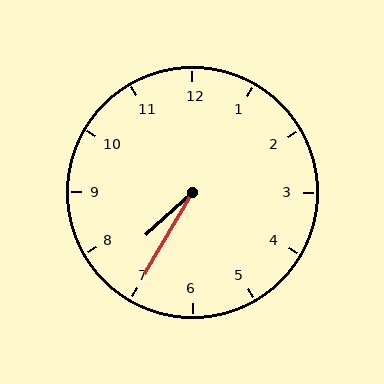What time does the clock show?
7:35.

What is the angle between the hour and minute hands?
Approximately 18 degrees.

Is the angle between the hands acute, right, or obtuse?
It is acute.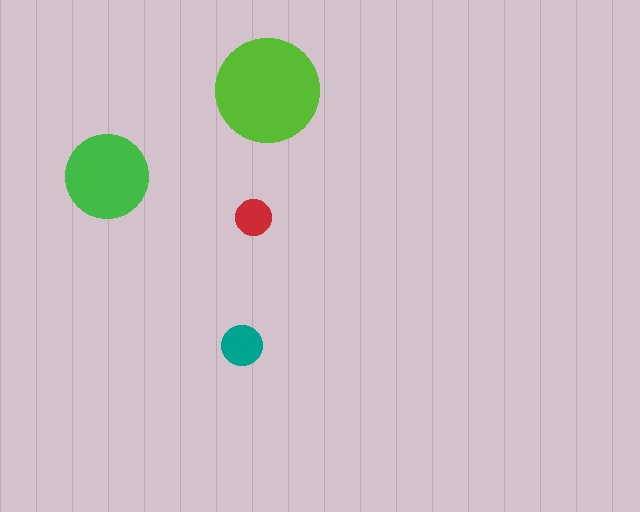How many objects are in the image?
There are 4 objects in the image.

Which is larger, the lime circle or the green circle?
The lime one.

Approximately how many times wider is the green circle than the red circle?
About 2.5 times wider.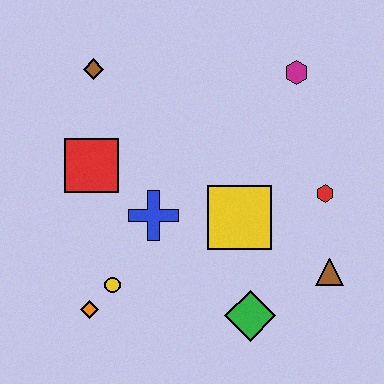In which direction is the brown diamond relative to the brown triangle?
The brown diamond is to the left of the brown triangle.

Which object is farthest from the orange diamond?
The magenta hexagon is farthest from the orange diamond.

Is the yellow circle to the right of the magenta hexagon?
No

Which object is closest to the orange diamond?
The yellow circle is closest to the orange diamond.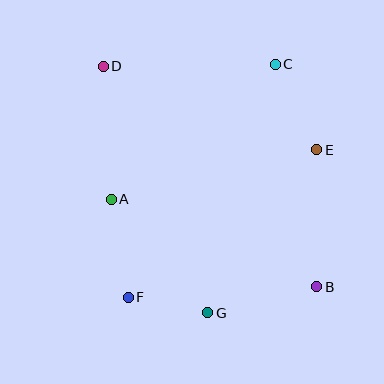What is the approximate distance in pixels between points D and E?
The distance between D and E is approximately 229 pixels.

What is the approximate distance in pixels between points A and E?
The distance between A and E is approximately 212 pixels.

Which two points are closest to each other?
Points F and G are closest to each other.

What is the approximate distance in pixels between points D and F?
The distance between D and F is approximately 233 pixels.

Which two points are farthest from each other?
Points B and D are farthest from each other.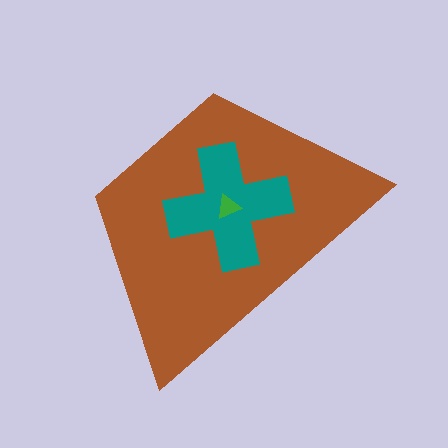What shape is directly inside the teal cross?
The green triangle.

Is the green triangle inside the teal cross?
Yes.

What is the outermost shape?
The brown trapezoid.